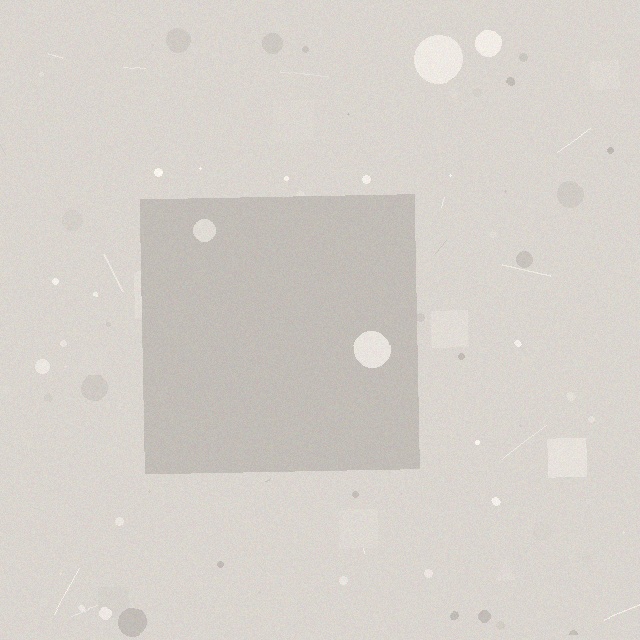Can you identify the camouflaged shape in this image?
The camouflaged shape is a square.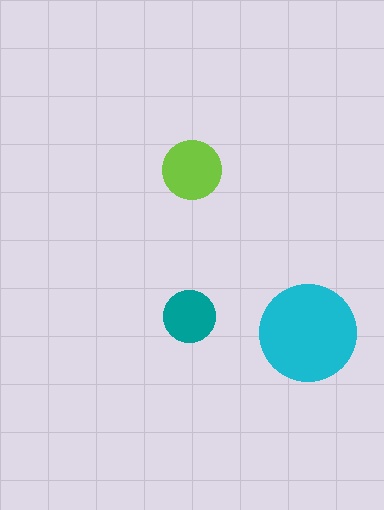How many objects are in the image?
There are 3 objects in the image.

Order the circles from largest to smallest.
the cyan one, the lime one, the teal one.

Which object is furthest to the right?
The cyan circle is rightmost.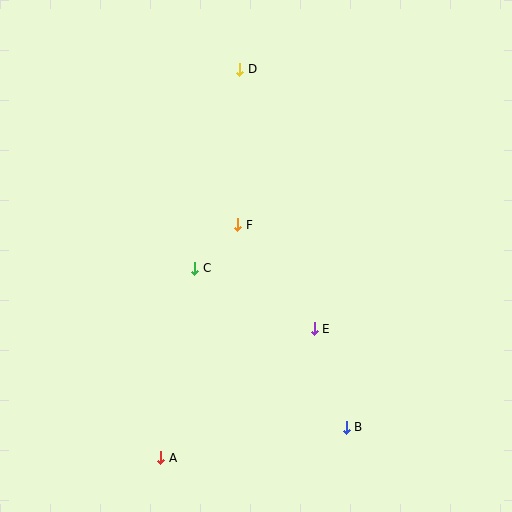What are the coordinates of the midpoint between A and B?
The midpoint between A and B is at (253, 443).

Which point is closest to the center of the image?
Point F at (238, 225) is closest to the center.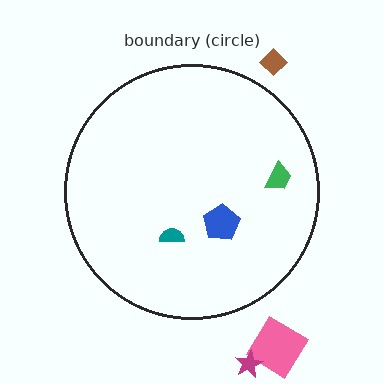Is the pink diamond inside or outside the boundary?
Outside.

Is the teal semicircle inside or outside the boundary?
Inside.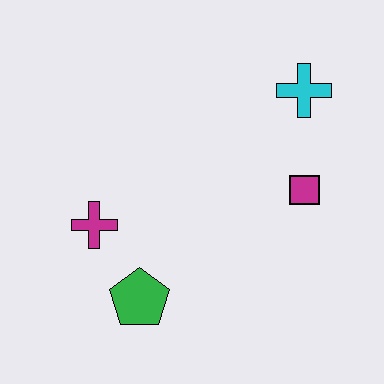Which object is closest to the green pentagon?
The magenta cross is closest to the green pentagon.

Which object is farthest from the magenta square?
The magenta cross is farthest from the magenta square.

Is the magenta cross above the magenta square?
No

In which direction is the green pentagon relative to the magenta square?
The green pentagon is to the left of the magenta square.